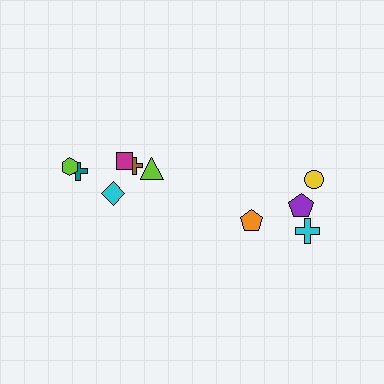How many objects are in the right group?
There are 4 objects.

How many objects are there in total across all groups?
There are 10 objects.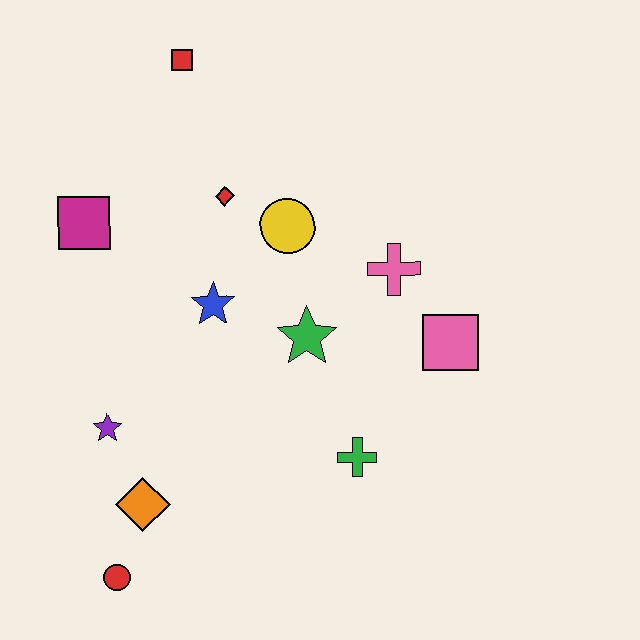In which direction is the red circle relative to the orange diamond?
The red circle is below the orange diamond.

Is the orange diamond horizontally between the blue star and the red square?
No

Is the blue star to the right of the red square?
Yes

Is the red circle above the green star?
No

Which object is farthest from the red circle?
The red square is farthest from the red circle.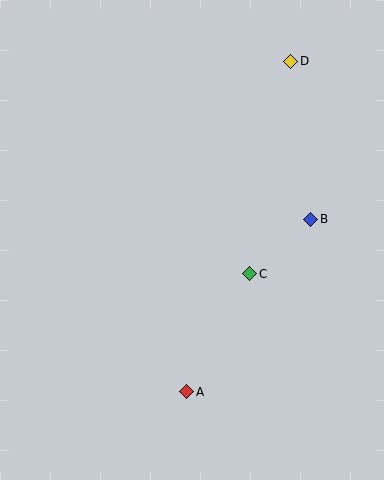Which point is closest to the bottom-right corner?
Point A is closest to the bottom-right corner.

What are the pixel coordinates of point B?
Point B is at (311, 219).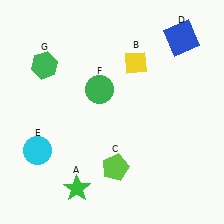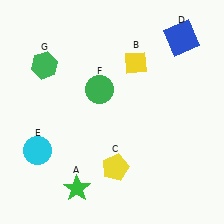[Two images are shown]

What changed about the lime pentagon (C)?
In Image 1, C is lime. In Image 2, it changed to yellow.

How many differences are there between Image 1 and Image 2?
There is 1 difference between the two images.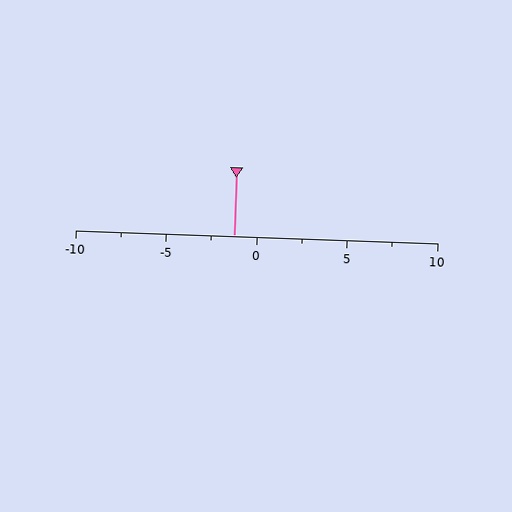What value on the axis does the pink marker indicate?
The marker indicates approximately -1.2.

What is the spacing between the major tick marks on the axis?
The major ticks are spaced 5 apart.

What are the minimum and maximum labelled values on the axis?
The axis runs from -10 to 10.